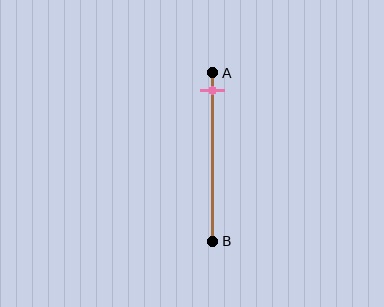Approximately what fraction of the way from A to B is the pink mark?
The pink mark is approximately 10% of the way from A to B.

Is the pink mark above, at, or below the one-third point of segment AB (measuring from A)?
The pink mark is above the one-third point of segment AB.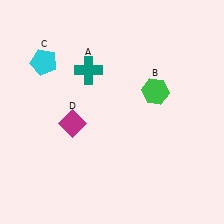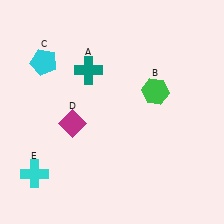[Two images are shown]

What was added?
A cyan cross (E) was added in Image 2.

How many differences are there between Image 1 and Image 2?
There is 1 difference between the two images.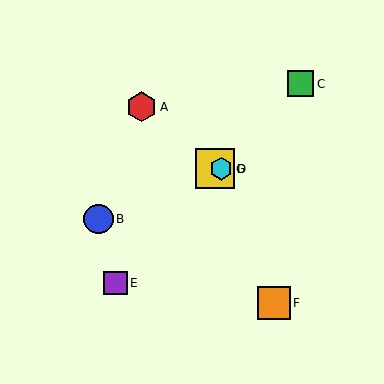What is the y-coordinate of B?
Object B is at y≈219.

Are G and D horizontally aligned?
Yes, both are at y≈169.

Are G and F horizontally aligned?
No, G is at y≈169 and F is at y≈303.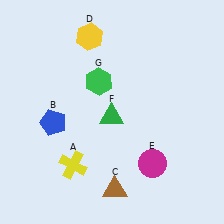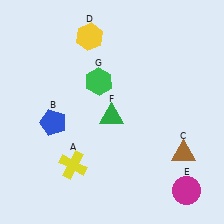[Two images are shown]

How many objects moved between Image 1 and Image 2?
2 objects moved between the two images.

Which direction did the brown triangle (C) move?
The brown triangle (C) moved right.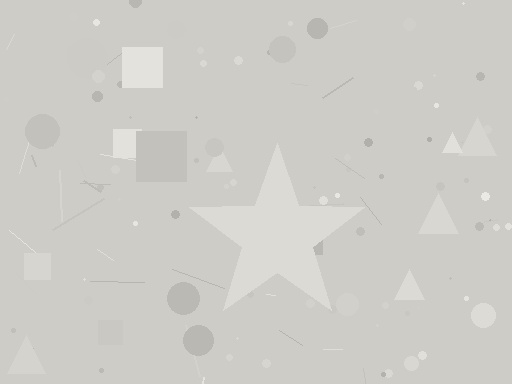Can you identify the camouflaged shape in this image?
The camouflaged shape is a star.